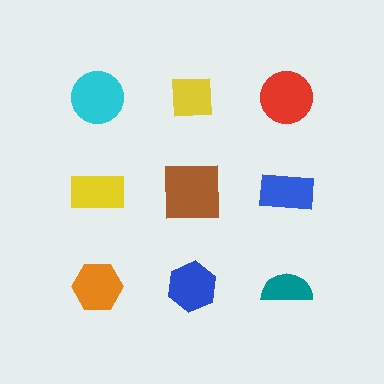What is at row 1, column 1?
A cyan circle.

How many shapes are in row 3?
3 shapes.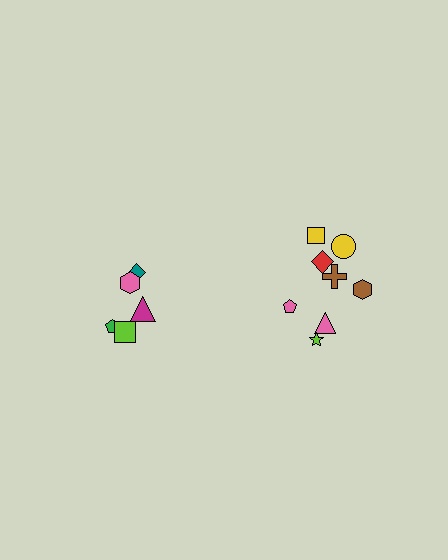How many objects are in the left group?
There are 5 objects.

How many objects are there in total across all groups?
There are 13 objects.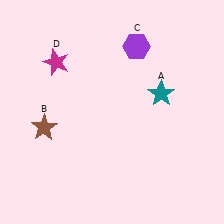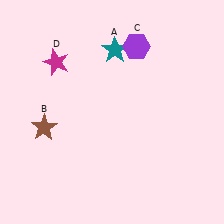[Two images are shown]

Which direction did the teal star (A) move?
The teal star (A) moved left.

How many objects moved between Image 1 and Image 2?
1 object moved between the two images.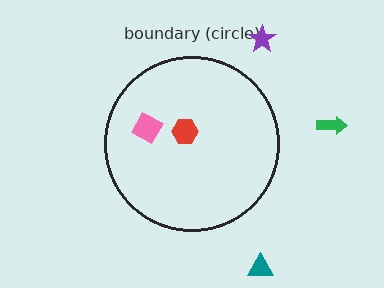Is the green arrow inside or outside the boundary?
Outside.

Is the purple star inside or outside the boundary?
Outside.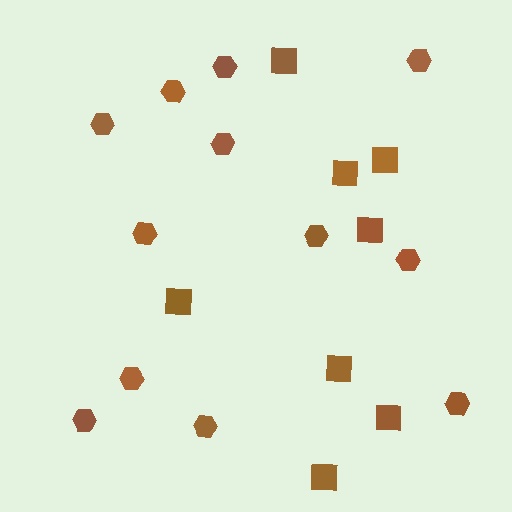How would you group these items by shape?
There are 2 groups: one group of hexagons (12) and one group of squares (8).